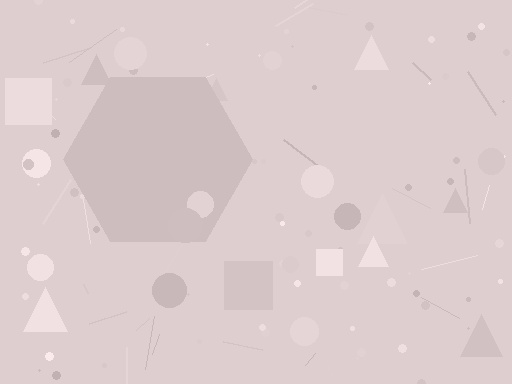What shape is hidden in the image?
A hexagon is hidden in the image.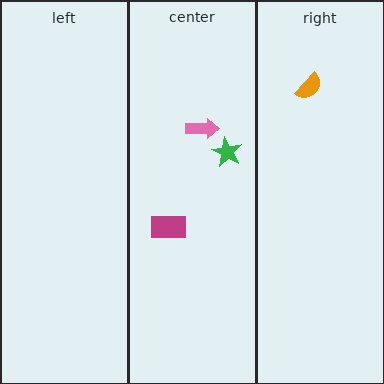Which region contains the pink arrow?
The center region.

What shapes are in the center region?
The green star, the magenta rectangle, the pink arrow.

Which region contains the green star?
The center region.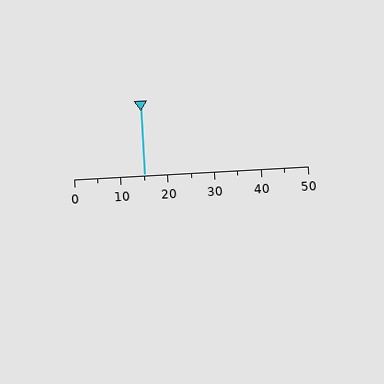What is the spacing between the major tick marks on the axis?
The major ticks are spaced 10 apart.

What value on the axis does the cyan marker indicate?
The marker indicates approximately 15.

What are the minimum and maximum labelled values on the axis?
The axis runs from 0 to 50.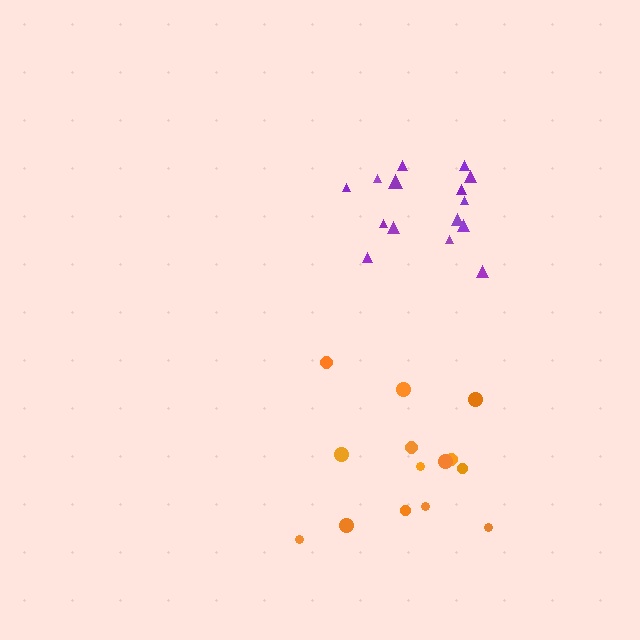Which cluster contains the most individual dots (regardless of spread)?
Purple (15).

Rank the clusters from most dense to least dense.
purple, orange.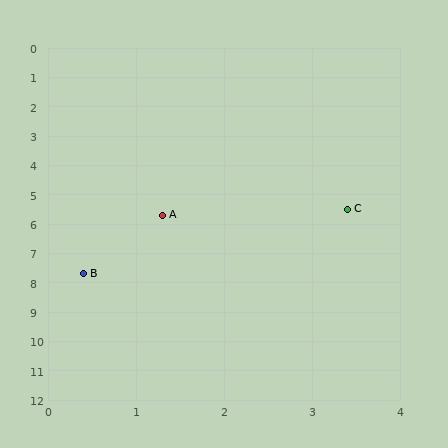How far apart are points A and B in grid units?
Points A and B are about 2.2 grid units apart.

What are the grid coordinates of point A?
Point A is at approximately (1.3, 5.7).